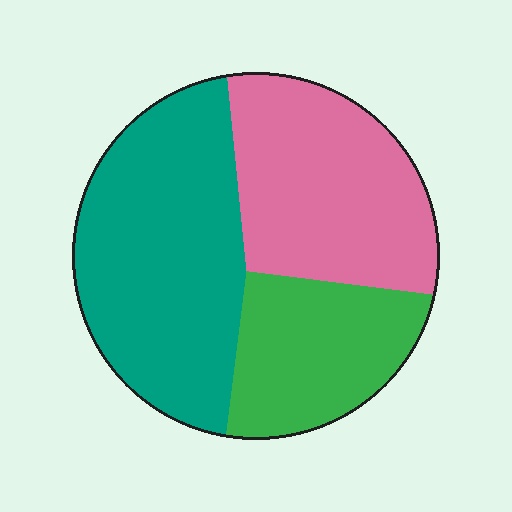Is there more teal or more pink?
Teal.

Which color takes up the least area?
Green, at roughly 25%.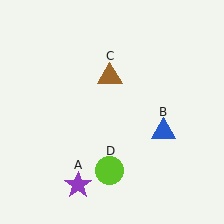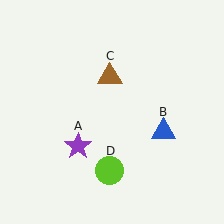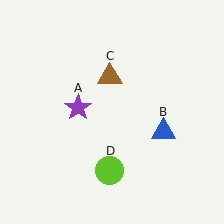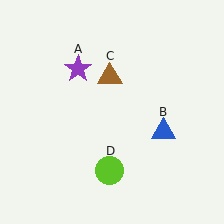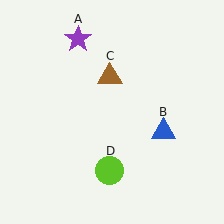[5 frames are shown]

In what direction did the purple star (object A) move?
The purple star (object A) moved up.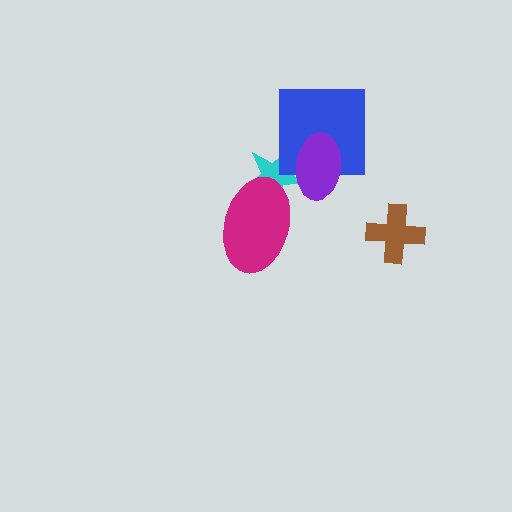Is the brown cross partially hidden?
No, no other shape covers it.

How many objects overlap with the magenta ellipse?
1 object overlaps with the magenta ellipse.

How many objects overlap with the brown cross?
0 objects overlap with the brown cross.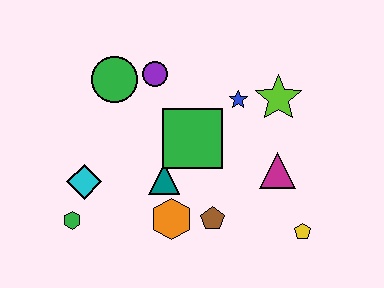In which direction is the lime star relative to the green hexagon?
The lime star is to the right of the green hexagon.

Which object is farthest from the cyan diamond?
The yellow pentagon is farthest from the cyan diamond.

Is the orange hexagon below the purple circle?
Yes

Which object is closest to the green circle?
The purple circle is closest to the green circle.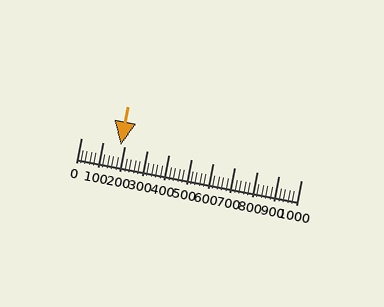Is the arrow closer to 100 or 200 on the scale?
The arrow is closer to 200.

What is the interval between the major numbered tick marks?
The major tick marks are spaced 100 units apart.